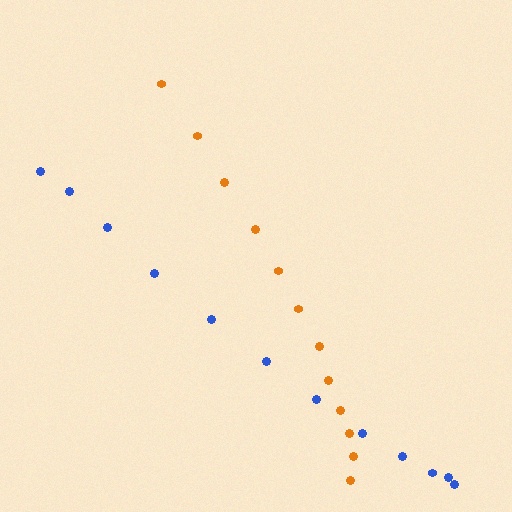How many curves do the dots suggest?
There are 2 distinct paths.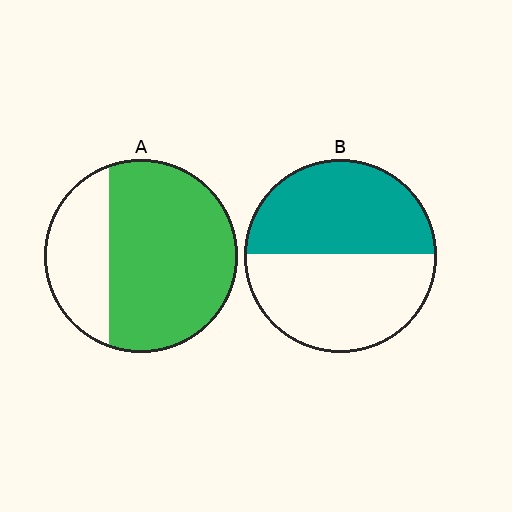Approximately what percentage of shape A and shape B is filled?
A is approximately 70% and B is approximately 50%.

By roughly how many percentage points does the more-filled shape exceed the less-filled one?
By roughly 20 percentage points (A over B).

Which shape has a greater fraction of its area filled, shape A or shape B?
Shape A.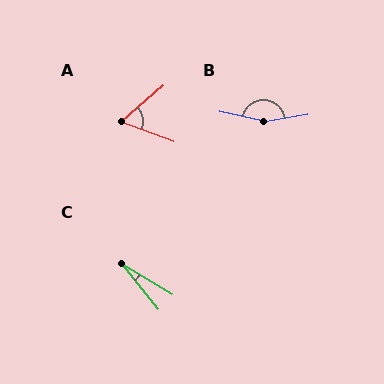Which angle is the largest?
B, at approximately 157 degrees.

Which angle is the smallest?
C, at approximately 20 degrees.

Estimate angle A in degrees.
Approximately 62 degrees.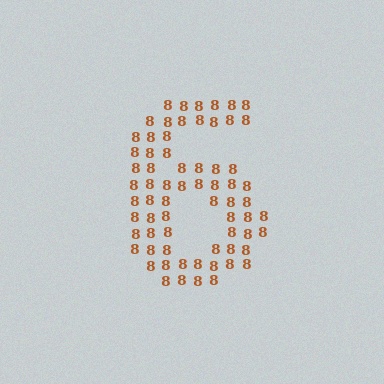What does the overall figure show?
The overall figure shows the digit 6.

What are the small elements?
The small elements are digit 8's.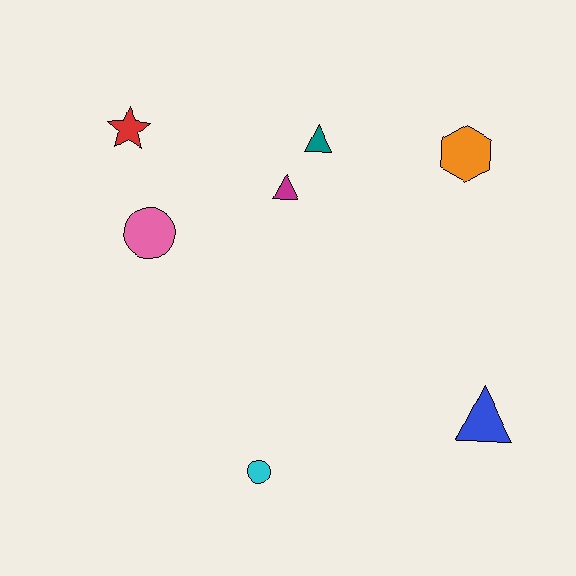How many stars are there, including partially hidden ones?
There is 1 star.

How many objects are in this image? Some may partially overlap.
There are 7 objects.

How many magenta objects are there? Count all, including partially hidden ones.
There is 1 magenta object.